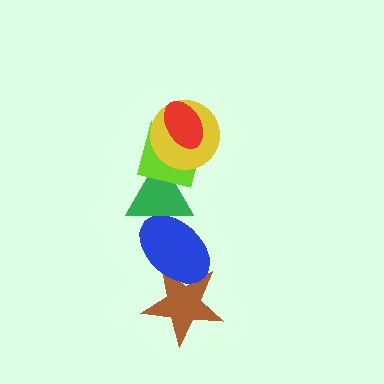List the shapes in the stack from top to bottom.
From top to bottom: the red ellipse, the yellow circle, the lime square, the green triangle, the blue ellipse, the brown star.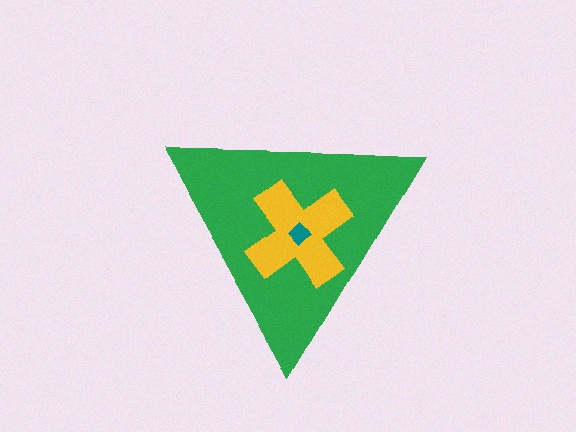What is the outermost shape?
The green triangle.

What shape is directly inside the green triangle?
The yellow cross.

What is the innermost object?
The teal diamond.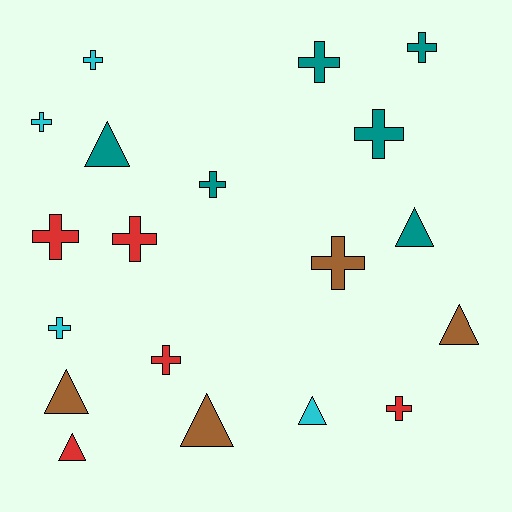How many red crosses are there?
There are 4 red crosses.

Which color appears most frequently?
Teal, with 6 objects.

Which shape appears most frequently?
Cross, with 12 objects.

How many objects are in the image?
There are 19 objects.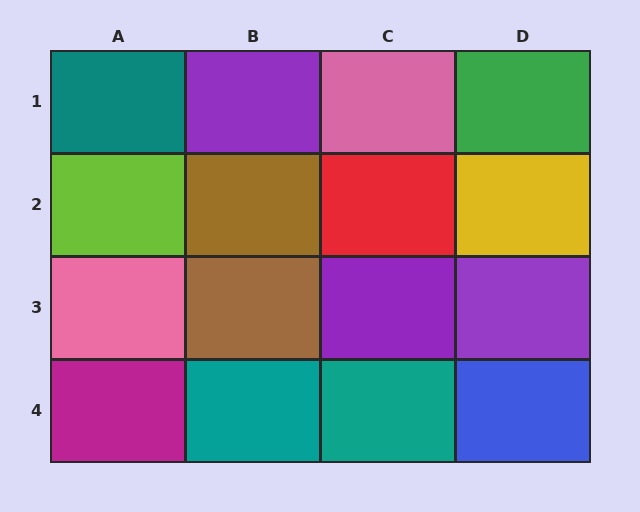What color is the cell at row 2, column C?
Red.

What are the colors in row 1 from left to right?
Teal, purple, pink, green.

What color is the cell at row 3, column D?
Purple.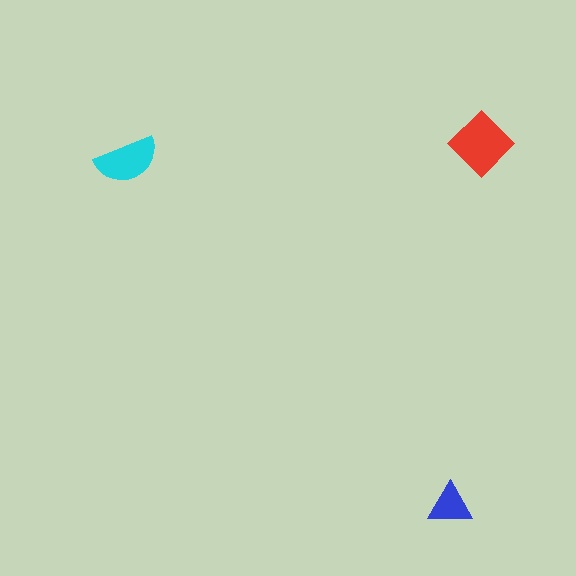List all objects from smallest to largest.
The blue triangle, the cyan semicircle, the red diamond.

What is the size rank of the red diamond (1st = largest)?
1st.